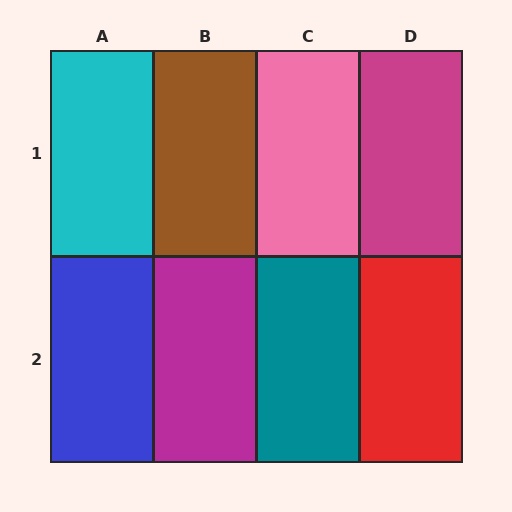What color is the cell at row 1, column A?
Cyan.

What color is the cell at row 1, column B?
Brown.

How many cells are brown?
1 cell is brown.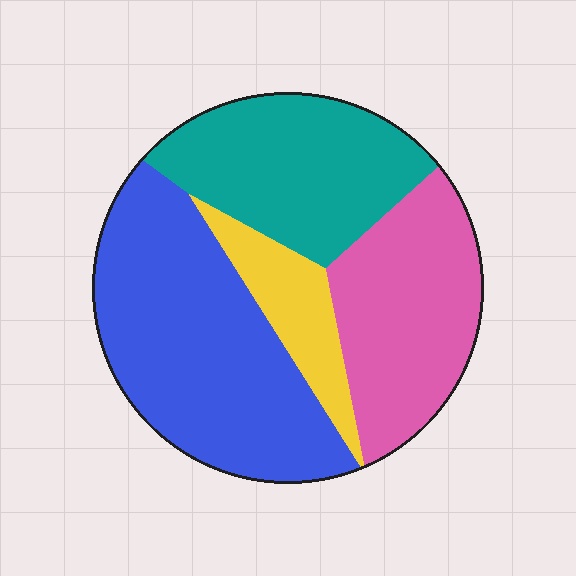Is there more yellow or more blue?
Blue.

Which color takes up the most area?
Blue, at roughly 40%.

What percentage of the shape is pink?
Pink covers about 25% of the shape.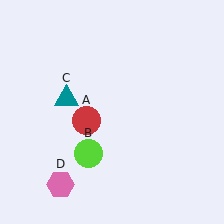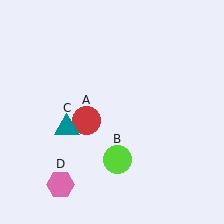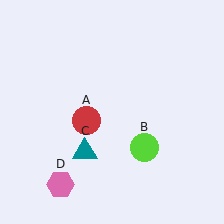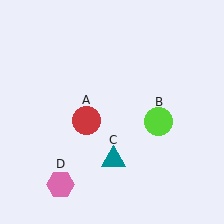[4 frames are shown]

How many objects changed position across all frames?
2 objects changed position: lime circle (object B), teal triangle (object C).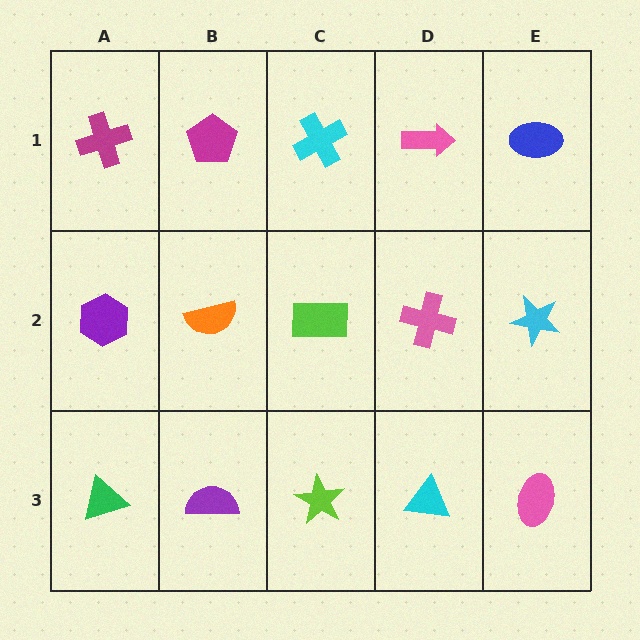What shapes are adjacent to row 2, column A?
A magenta cross (row 1, column A), a green triangle (row 3, column A), an orange semicircle (row 2, column B).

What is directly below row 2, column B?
A purple semicircle.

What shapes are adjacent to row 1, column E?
A cyan star (row 2, column E), a pink arrow (row 1, column D).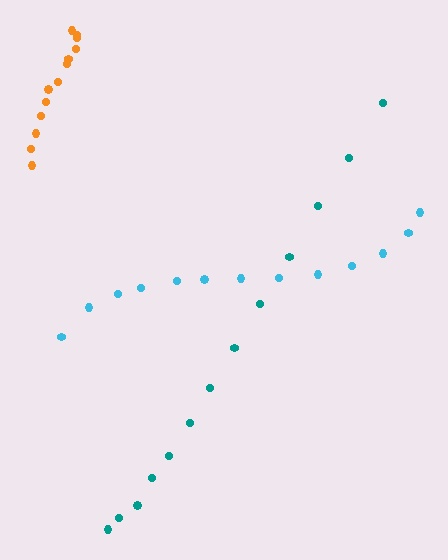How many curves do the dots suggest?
There are 3 distinct paths.